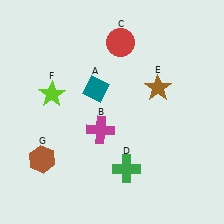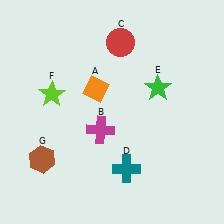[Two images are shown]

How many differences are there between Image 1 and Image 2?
There are 3 differences between the two images.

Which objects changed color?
A changed from teal to orange. D changed from green to teal. E changed from brown to green.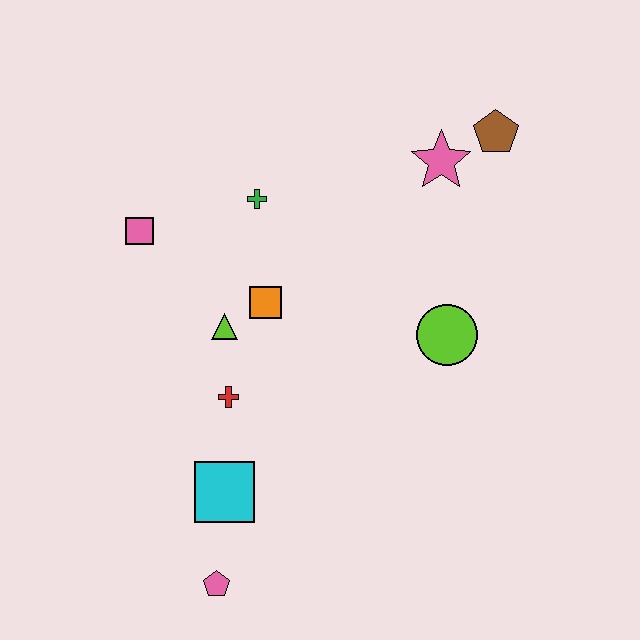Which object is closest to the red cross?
The lime triangle is closest to the red cross.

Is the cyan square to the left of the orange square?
Yes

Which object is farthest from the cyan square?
The brown pentagon is farthest from the cyan square.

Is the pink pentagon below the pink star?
Yes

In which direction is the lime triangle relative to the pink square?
The lime triangle is below the pink square.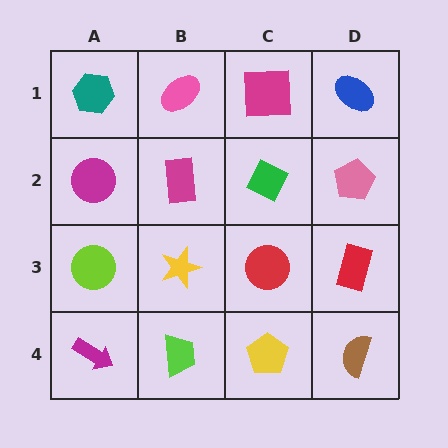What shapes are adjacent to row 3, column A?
A magenta circle (row 2, column A), a magenta arrow (row 4, column A), a yellow star (row 3, column B).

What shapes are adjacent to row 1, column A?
A magenta circle (row 2, column A), a pink ellipse (row 1, column B).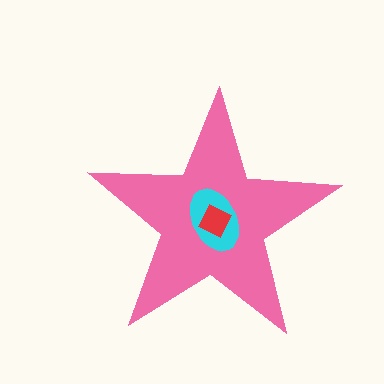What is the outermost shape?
The pink star.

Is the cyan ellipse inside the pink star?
Yes.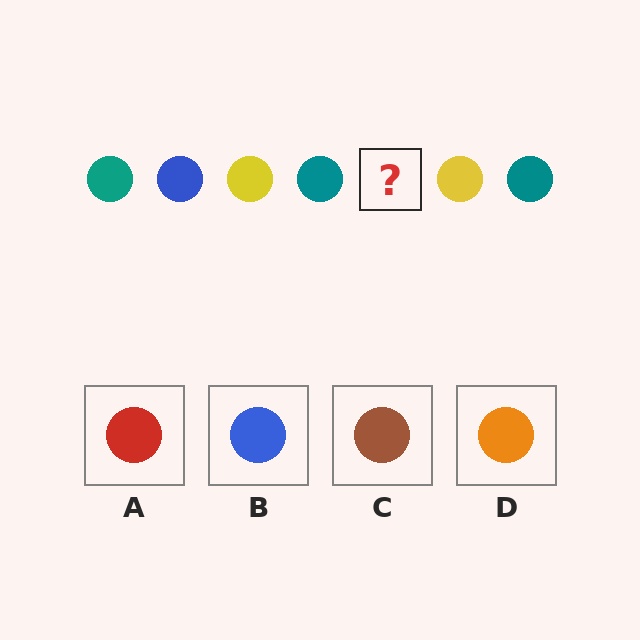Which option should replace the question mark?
Option B.